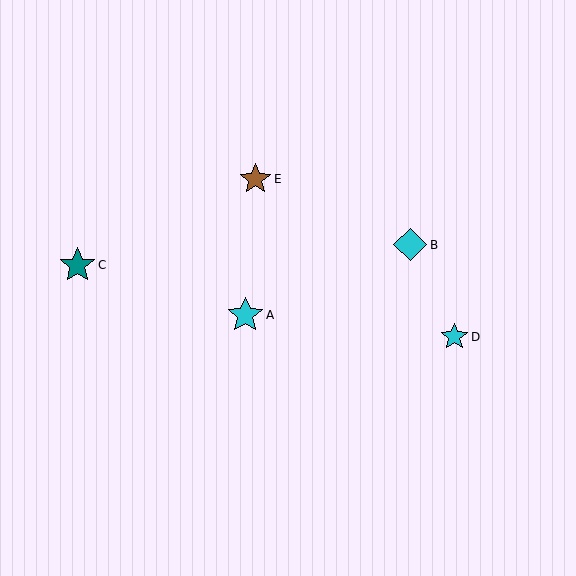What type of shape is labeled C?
Shape C is a teal star.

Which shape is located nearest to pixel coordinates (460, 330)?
The cyan star (labeled D) at (454, 337) is nearest to that location.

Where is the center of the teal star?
The center of the teal star is at (77, 265).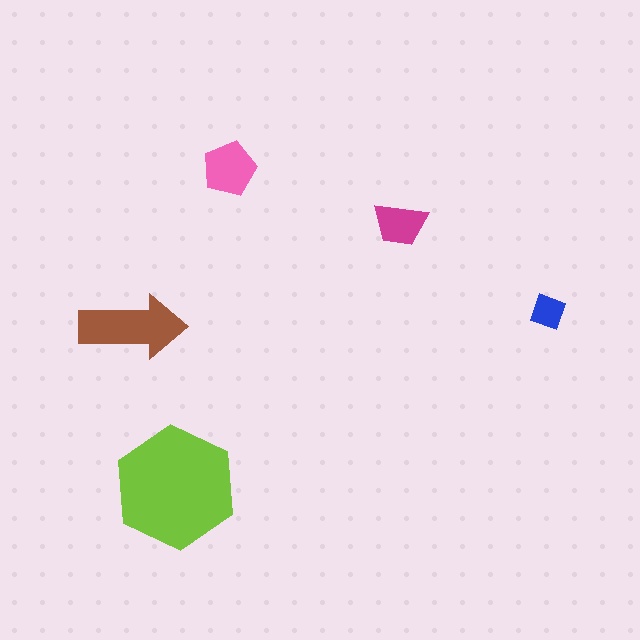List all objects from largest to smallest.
The lime hexagon, the brown arrow, the pink pentagon, the magenta trapezoid, the blue diamond.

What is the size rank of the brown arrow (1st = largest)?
2nd.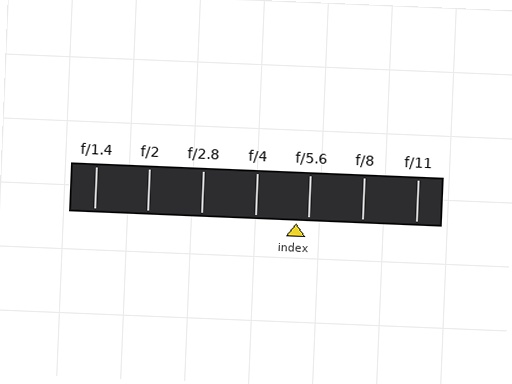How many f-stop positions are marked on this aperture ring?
There are 7 f-stop positions marked.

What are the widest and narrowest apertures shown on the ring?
The widest aperture shown is f/1.4 and the narrowest is f/11.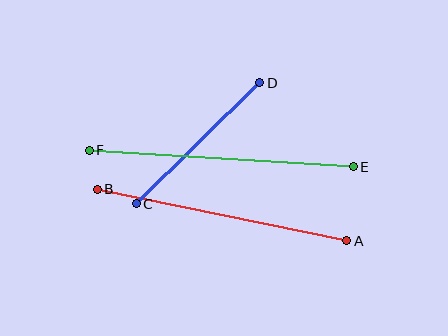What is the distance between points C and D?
The distance is approximately 173 pixels.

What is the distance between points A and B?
The distance is approximately 254 pixels.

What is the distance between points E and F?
The distance is approximately 264 pixels.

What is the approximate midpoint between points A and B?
The midpoint is at approximately (222, 215) pixels.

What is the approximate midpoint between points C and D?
The midpoint is at approximately (198, 143) pixels.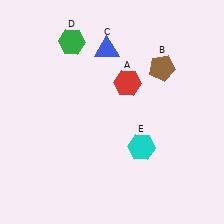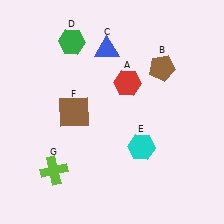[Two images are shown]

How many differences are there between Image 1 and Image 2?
There are 2 differences between the two images.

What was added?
A brown square (F), a lime cross (G) were added in Image 2.